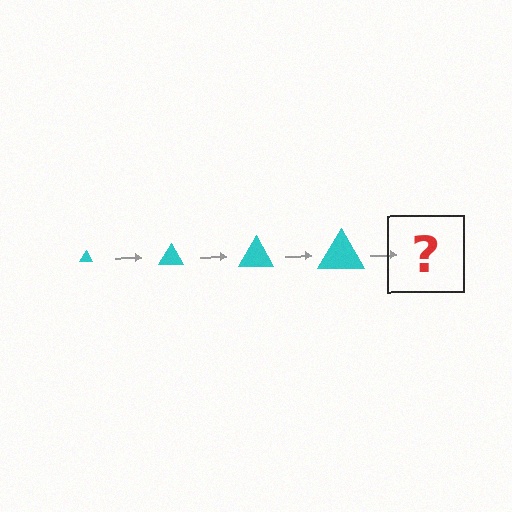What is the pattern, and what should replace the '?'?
The pattern is that the triangle gets progressively larger each step. The '?' should be a cyan triangle, larger than the previous one.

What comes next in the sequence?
The next element should be a cyan triangle, larger than the previous one.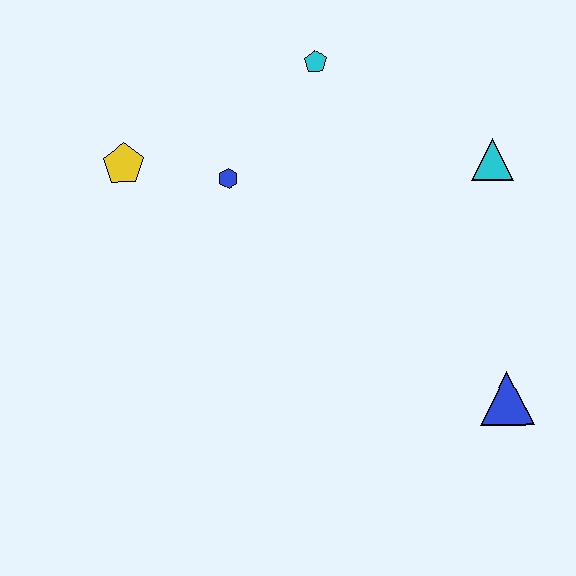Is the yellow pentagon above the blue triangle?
Yes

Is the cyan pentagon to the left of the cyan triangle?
Yes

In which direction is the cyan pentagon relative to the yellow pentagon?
The cyan pentagon is to the right of the yellow pentagon.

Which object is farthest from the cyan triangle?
The yellow pentagon is farthest from the cyan triangle.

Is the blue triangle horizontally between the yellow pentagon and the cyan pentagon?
No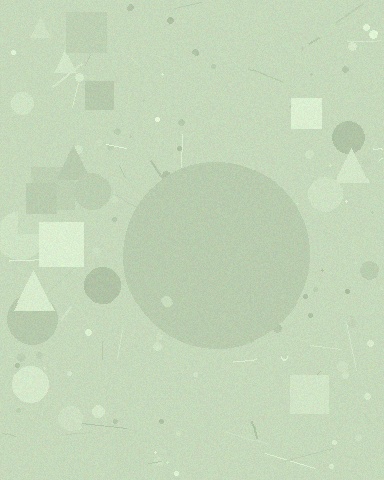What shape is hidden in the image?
A circle is hidden in the image.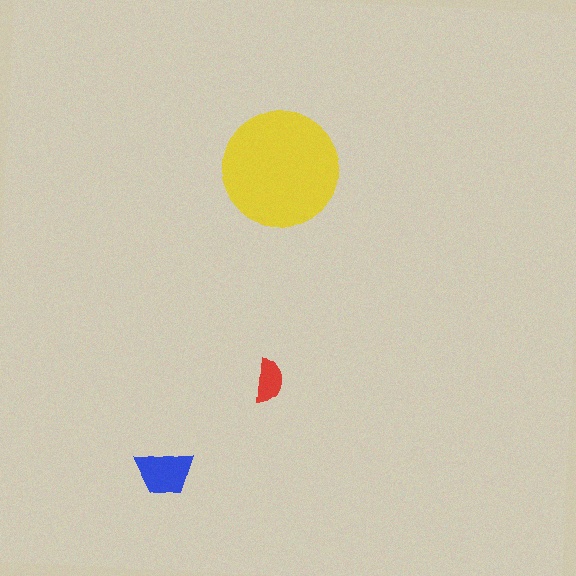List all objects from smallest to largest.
The red semicircle, the blue trapezoid, the yellow circle.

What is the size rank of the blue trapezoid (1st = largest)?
2nd.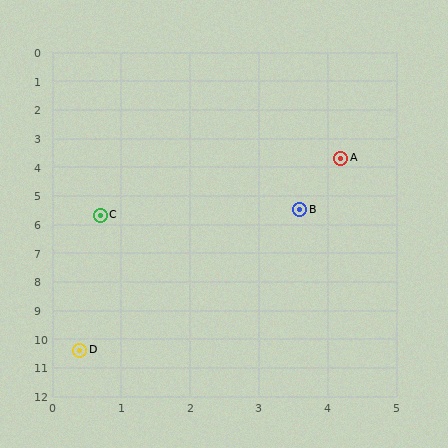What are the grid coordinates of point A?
Point A is at approximately (4.2, 3.7).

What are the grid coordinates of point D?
Point D is at approximately (0.4, 10.4).